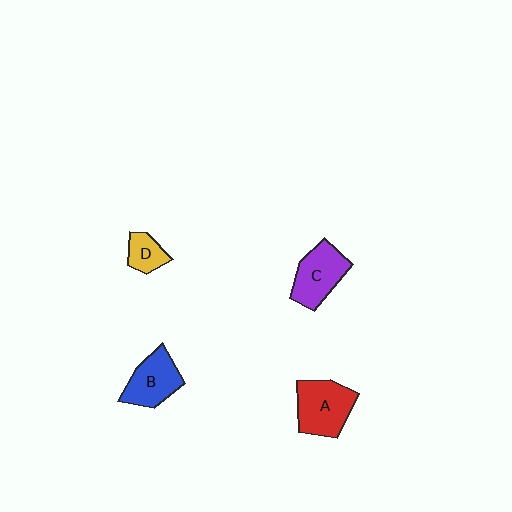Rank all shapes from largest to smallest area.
From largest to smallest: A (red), C (purple), B (blue), D (yellow).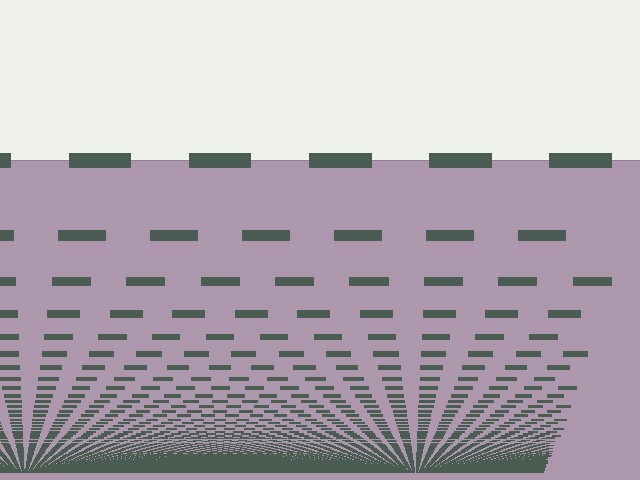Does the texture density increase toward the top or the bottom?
Density increases toward the bottom.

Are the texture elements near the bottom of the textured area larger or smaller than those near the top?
Smaller. The gradient is inverted — elements near the bottom are smaller and denser.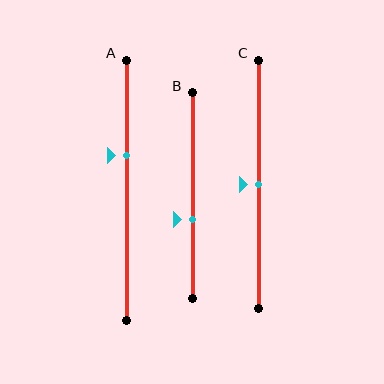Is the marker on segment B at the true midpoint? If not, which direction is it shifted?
No, the marker on segment B is shifted downward by about 12% of the segment length.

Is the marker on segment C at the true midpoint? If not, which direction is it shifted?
Yes, the marker on segment C is at the true midpoint.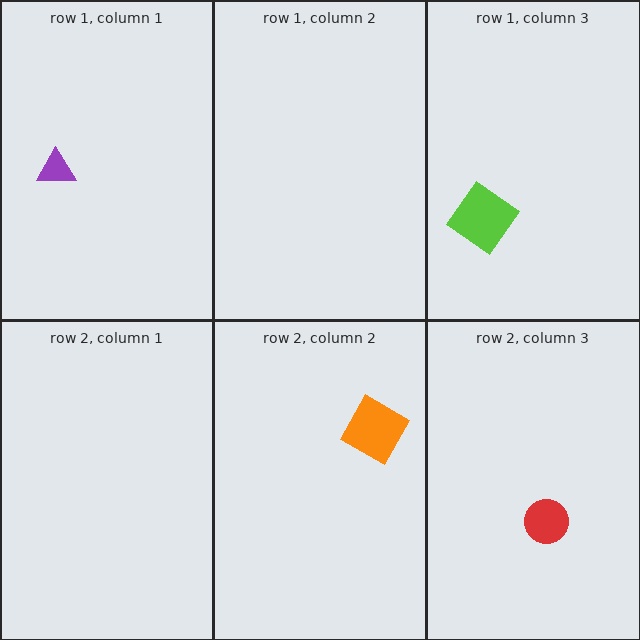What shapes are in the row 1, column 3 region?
The lime diamond.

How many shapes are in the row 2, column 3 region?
1.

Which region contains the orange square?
The row 2, column 2 region.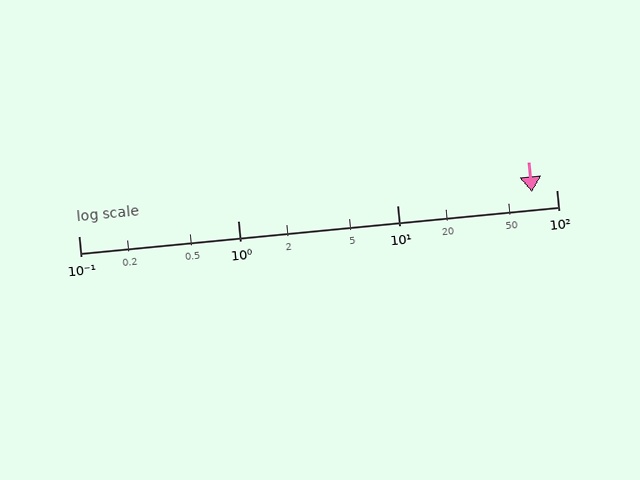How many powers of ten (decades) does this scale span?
The scale spans 3 decades, from 0.1 to 100.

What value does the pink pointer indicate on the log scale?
The pointer indicates approximately 70.